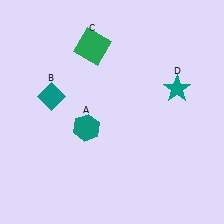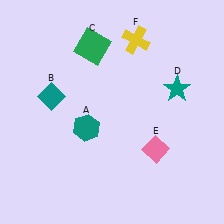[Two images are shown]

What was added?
A pink diamond (E), a yellow cross (F) were added in Image 2.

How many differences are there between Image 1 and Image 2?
There are 2 differences between the two images.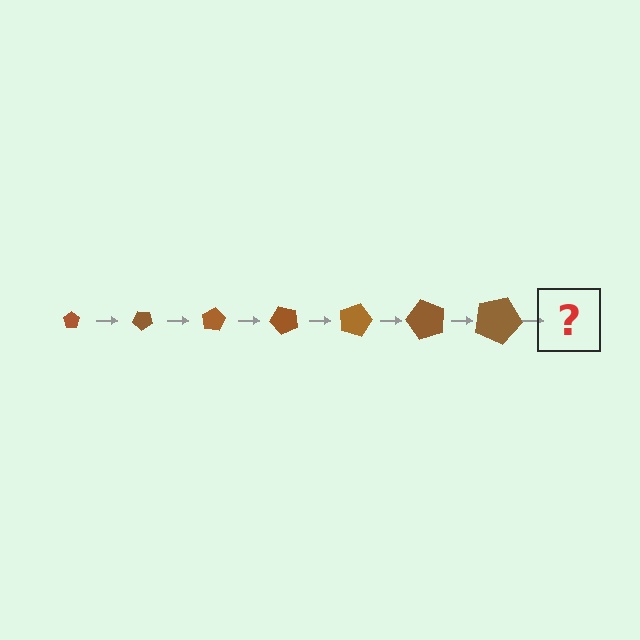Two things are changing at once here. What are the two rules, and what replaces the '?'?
The two rules are that the pentagon grows larger each step and it rotates 40 degrees each step. The '?' should be a pentagon, larger than the previous one and rotated 280 degrees from the start.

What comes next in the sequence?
The next element should be a pentagon, larger than the previous one and rotated 280 degrees from the start.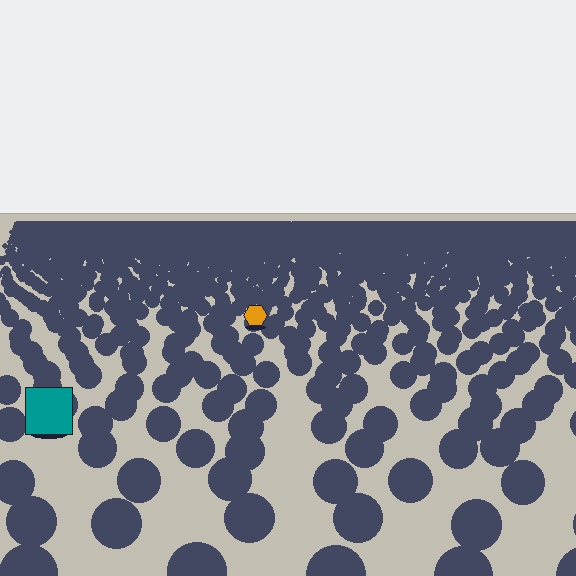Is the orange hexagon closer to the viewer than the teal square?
No. The teal square is closer — you can tell from the texture gradient: the ground texture is coarser near it.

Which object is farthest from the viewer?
The orange hexagon is farthest from the viewer. It appears smaller and the ground texture around it is denser.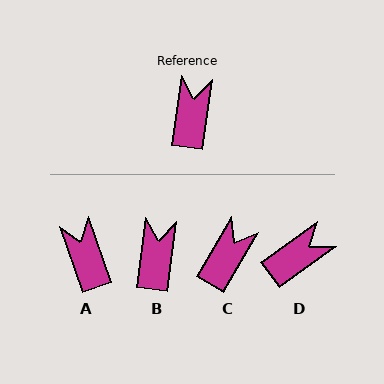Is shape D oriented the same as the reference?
No, it is off by about 47 degrees.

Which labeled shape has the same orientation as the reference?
B.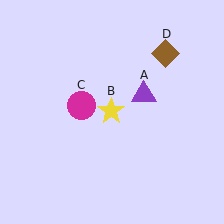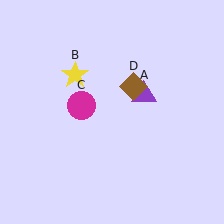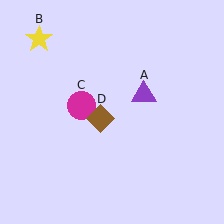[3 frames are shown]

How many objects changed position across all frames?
2 objects changed position: yellow star (object B), brown diamond (object D).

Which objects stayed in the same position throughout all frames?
Purple triangle (object A) and magenta circle (object C) remained stationary.